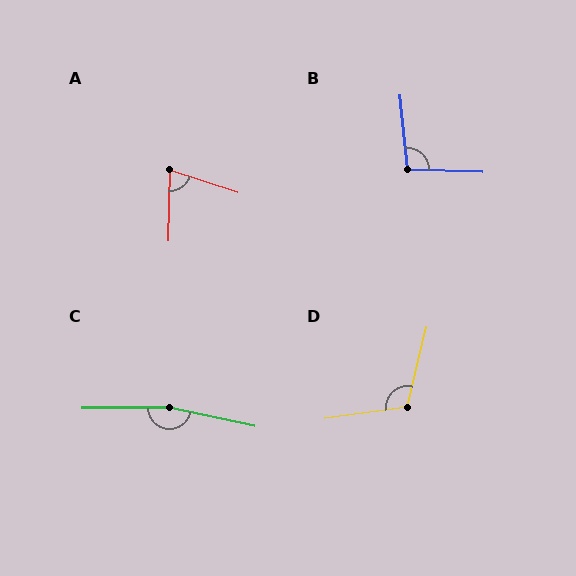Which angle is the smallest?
A, at approximately 73 degrees.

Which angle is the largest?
C, at approximately 167 degrees.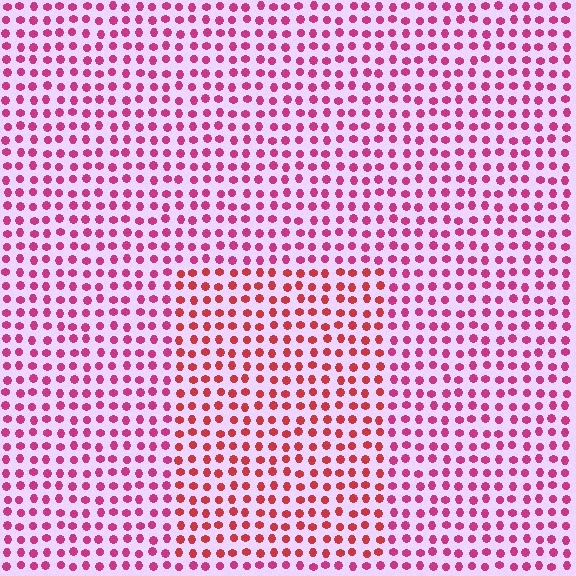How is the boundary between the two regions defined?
The boundary is defined purely by a slight shift in hue (about 28 degrees). Spacing, size, and orientation are identical on both sides.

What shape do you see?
I see a rectangle.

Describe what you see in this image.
The image is filled with small magenta elements in a uniform arrangement. A rectangle-shaped region is visible where the elements are tinted to a slightly different hue, forming a subtle color boundary.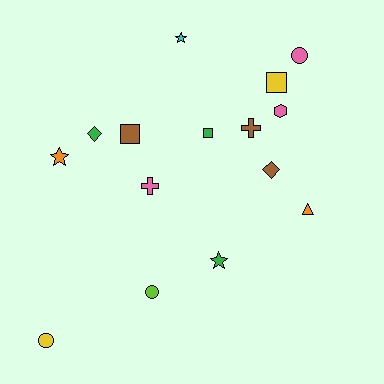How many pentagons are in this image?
There are no pentagons.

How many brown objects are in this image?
There are 3 brown objects.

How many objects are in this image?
There are 15 objects.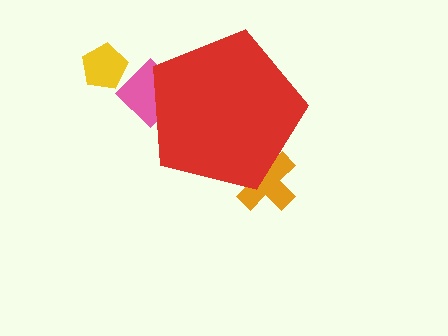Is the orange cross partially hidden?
Yes, the orange cross is partially hidden behind the red pentagon.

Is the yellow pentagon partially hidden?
No, the yellow pentagon is fully visible.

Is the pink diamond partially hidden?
Yes, the pink diamond is partially hidden behind the red pentagon.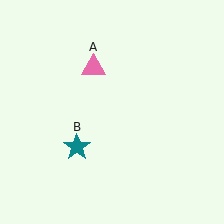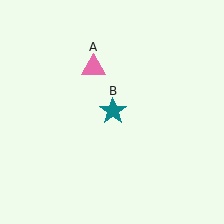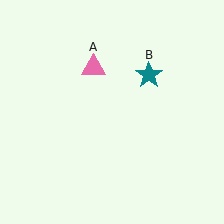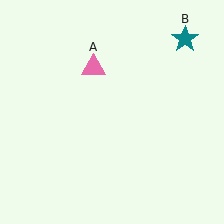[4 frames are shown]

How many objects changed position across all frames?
1 object changed position: teal star (object B).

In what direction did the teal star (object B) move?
The teal star (object B) moved up and to the right.